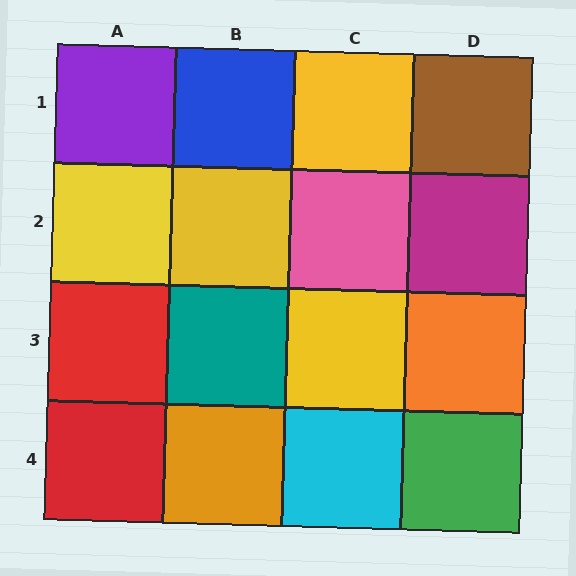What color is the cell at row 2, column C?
Pink.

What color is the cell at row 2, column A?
Yellow.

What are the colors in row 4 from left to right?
Red, orange, cyan, green.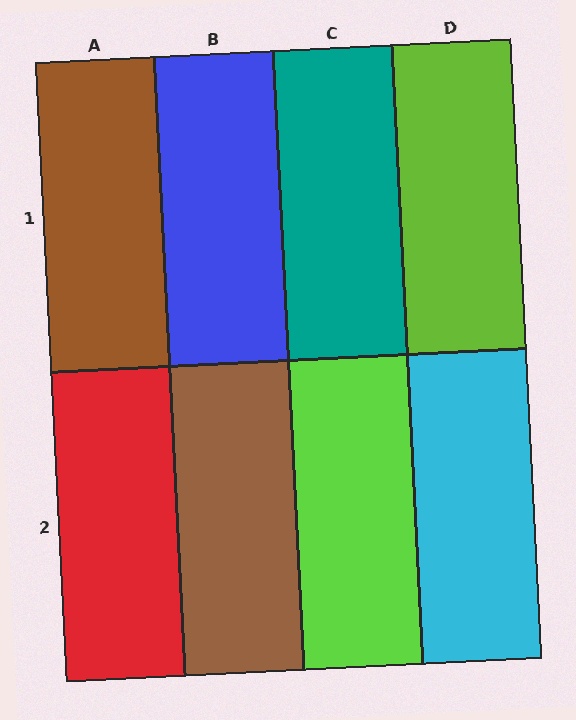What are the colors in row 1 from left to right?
Brown, blue, teal, lime.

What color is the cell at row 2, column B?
Brown.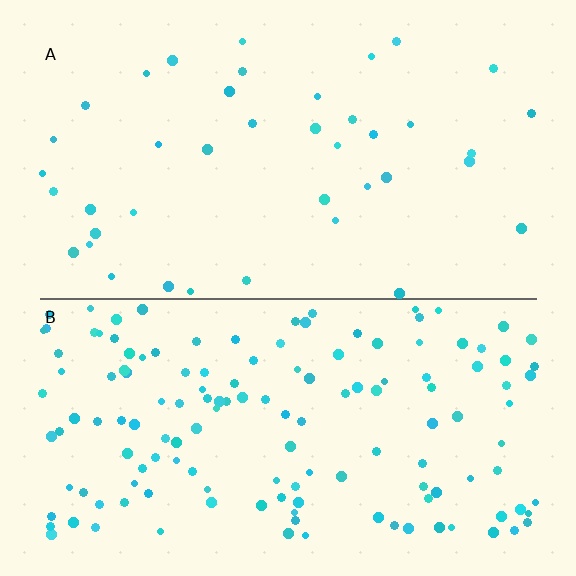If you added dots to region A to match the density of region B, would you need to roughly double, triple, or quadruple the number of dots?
Approximately quadruple.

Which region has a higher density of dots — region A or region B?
B (the bottom).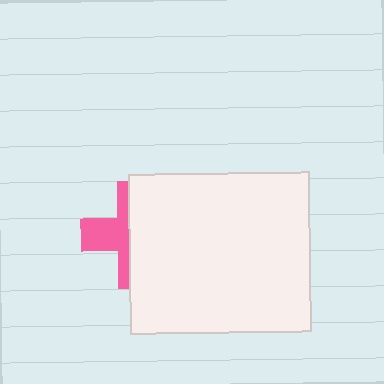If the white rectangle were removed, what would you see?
You would see the complete pink cross.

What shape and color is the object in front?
The object in front is a white rectangle.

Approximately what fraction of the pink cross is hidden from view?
Roughly 61% of the pink cross is hidden behind the white rectangle.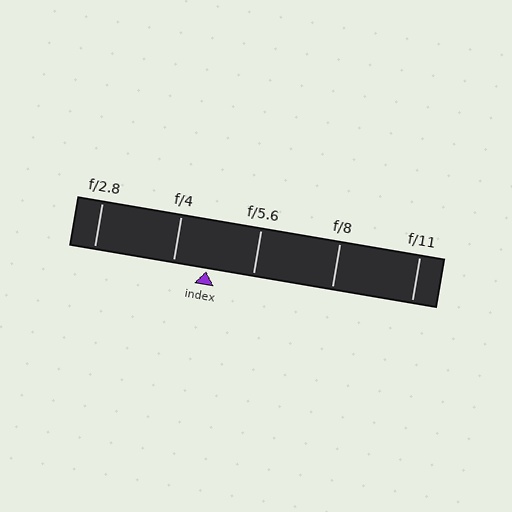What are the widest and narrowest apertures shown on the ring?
The widest aperture shown is f/2.8 and the narrowest is f/11.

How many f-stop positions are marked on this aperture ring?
There are 5 f-stop positions marked.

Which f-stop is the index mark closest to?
The index mark is closest to f/4.